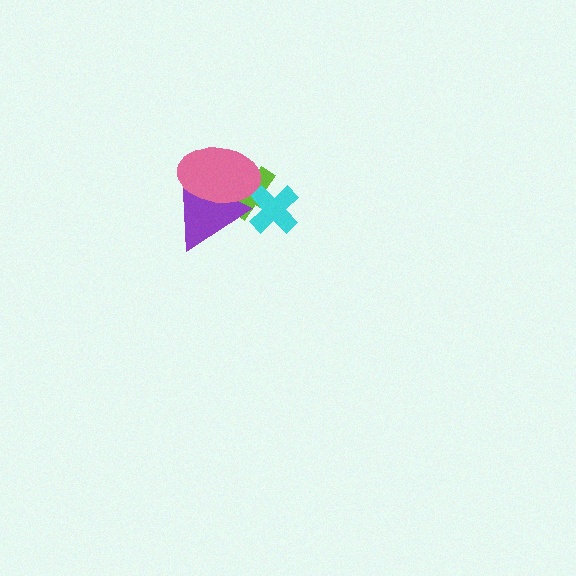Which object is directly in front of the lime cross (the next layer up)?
The purple triangle is directly in front of the lime cross.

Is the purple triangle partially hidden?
Yes, it is partially covered by another shape.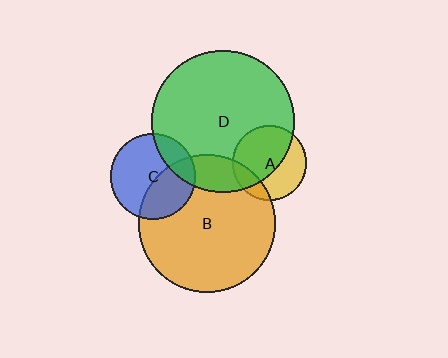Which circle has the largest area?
Circle D (green).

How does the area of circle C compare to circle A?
Approximately 1.3 times.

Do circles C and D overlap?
Yes.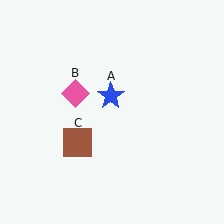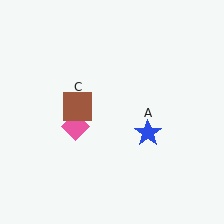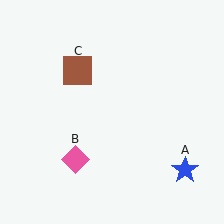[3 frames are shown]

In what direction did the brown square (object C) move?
The brown square (object C) moved up.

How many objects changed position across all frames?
3 objects changed position: blue star (object A), pink diamond (object B), brown square (object C).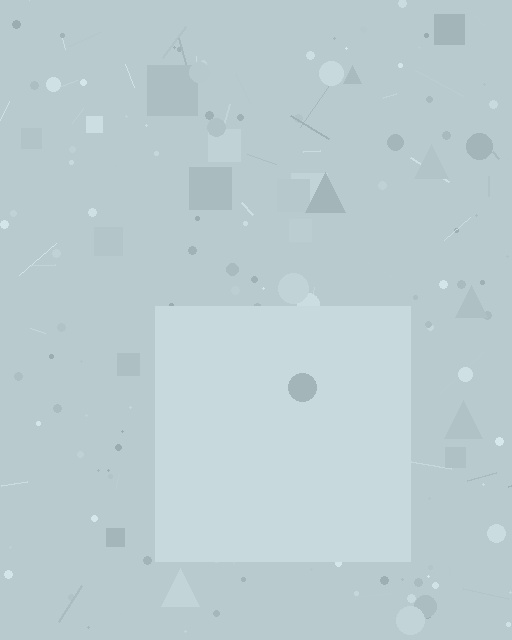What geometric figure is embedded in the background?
A square is embedded in the background.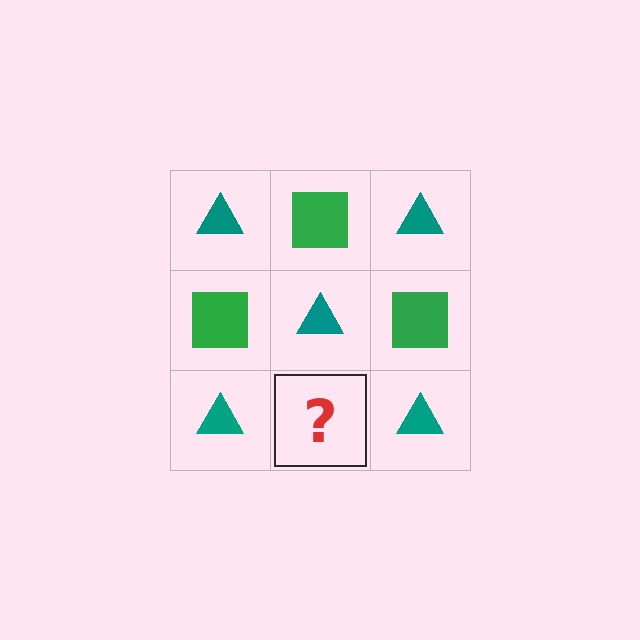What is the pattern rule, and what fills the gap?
The rule is that it alternates teal triangle and green square in a checkerboard pattern. The gap should be filled with a green square.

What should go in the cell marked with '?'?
The missing cell should contain a green square.